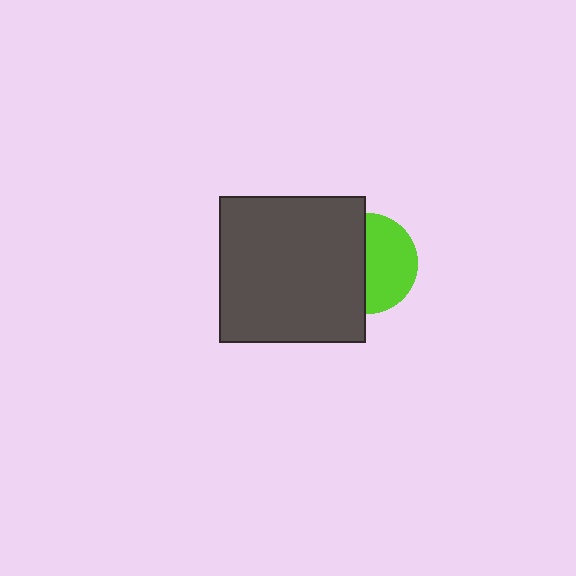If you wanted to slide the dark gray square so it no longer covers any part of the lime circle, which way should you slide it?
Slide it left — that is the most direct way to separate the two shapes.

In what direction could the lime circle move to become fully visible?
The lime circle could move right. That would shift it out from behind the dark gray square entirely.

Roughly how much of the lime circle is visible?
About half of it is visible (roughly 53%).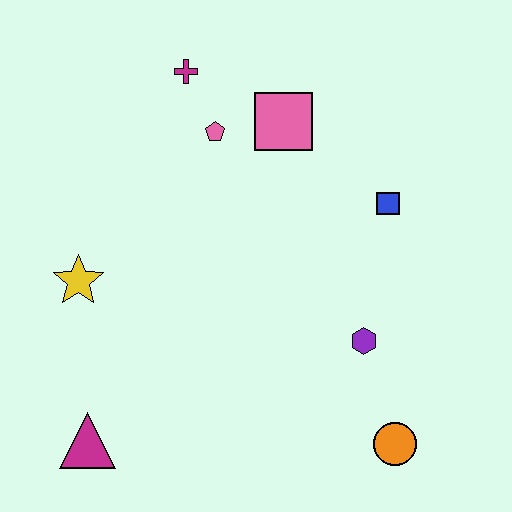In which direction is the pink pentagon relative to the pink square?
The pink pentagon is to the left of the pink square.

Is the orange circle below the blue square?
Yes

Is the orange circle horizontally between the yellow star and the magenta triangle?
No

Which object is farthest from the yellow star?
The orange circle is farthest from the yellow star.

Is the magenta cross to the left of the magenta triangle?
No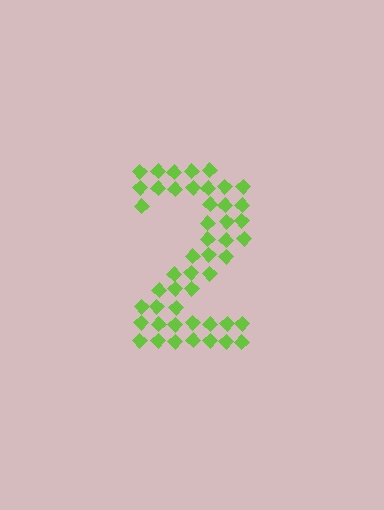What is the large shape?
The large shape is the digit 2.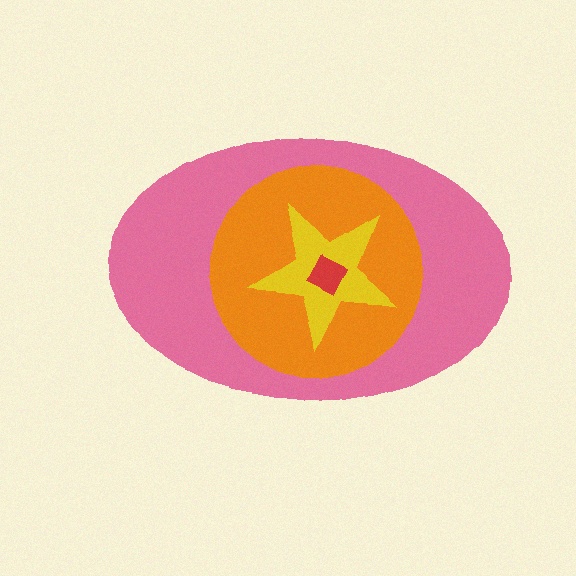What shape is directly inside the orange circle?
The yellow star.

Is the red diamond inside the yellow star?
Yes.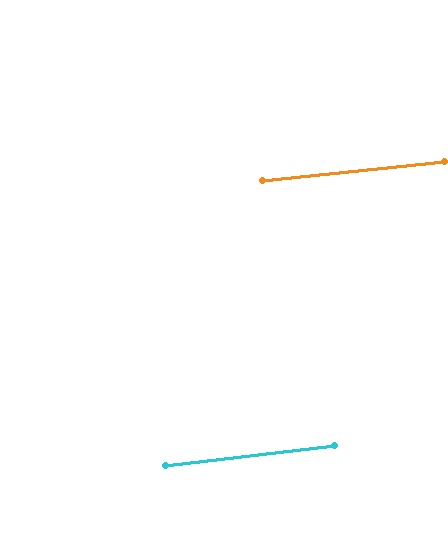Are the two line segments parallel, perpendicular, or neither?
Parallel — their directions differ by only 1.0°.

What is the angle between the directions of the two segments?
Approximately 1 degree.